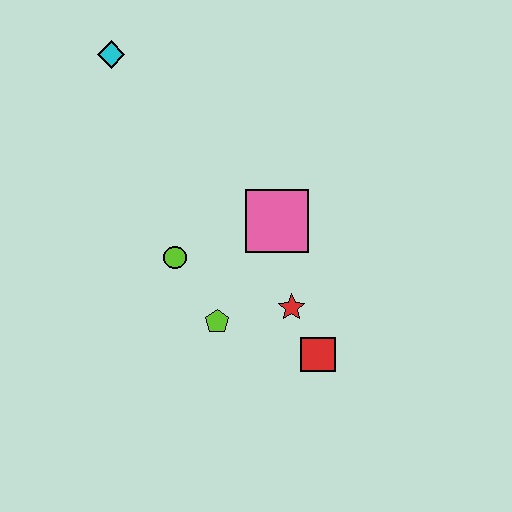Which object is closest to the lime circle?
The lime pentagon is closest to the lime circle.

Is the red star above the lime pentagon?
Yes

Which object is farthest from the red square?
The cyan diamond is farthest from the red square.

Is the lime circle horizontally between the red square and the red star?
No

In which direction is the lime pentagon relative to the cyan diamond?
The lime pentagon is below the cyan diamond.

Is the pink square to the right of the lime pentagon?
Yes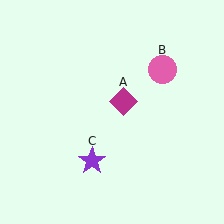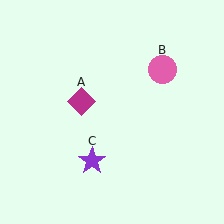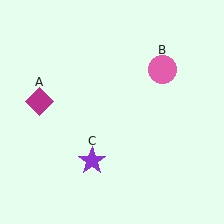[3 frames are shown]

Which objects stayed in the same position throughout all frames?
Pink circle (object B) and purple star (object C) remained stationary.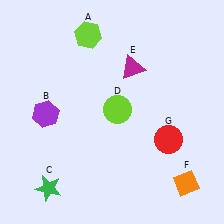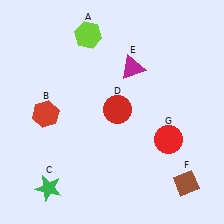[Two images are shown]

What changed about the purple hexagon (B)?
In Image 1, B is purple. In Image 2, it changed to red.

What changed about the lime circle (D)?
In Image 1, D is lime. In Image 2, it changed to red.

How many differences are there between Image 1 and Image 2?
There are 3 differences between the two images.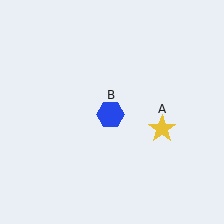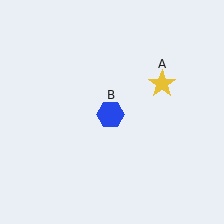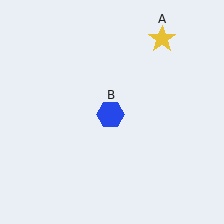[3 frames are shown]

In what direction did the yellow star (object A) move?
The yellow star (object A) moved up.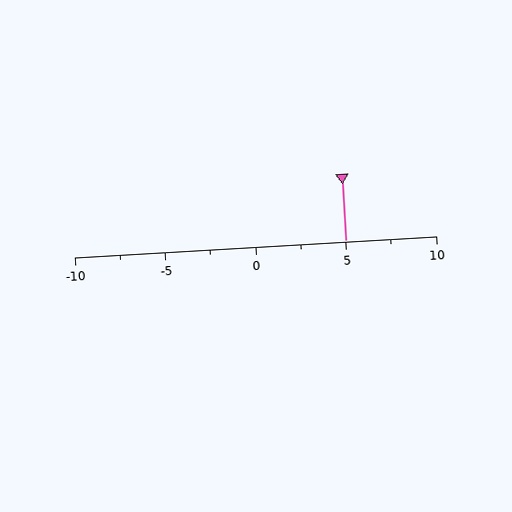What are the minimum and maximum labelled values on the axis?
The axis runs from -10 to 10.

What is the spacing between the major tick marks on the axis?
The major ticks are spaced 5 apart.